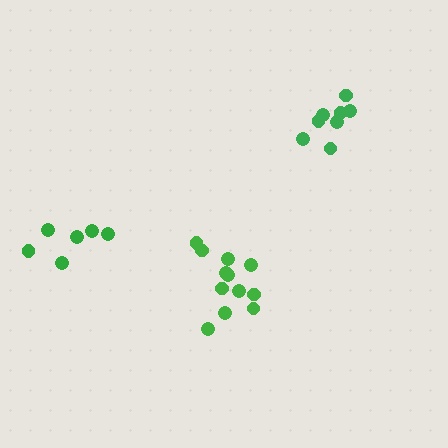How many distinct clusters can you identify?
There are 3 distinct clusters.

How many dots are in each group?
Group 1: 8 dots, Group 2: 6 dots, Group 3: 12 dots (26 total).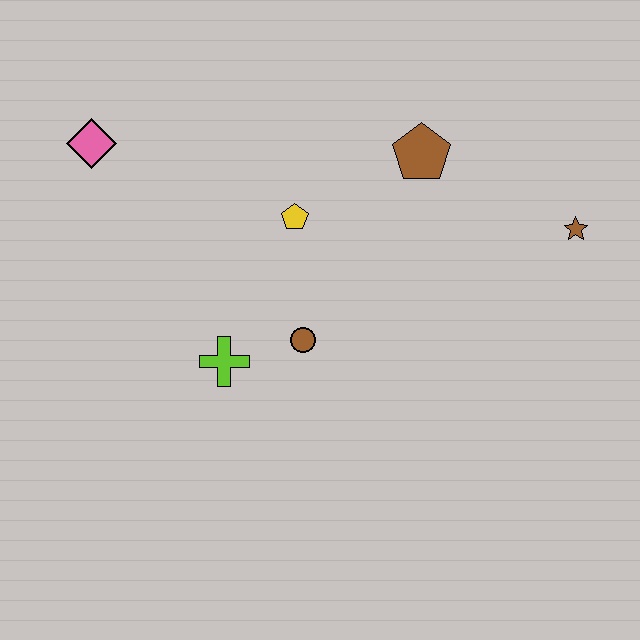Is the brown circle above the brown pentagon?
No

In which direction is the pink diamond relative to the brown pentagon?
The pink diamond is to the left of the brown pentagon.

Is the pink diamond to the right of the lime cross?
No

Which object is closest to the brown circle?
The lime cross is closest to the brown circle.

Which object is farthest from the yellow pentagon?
The brown star is farthest from the yellow pentagon.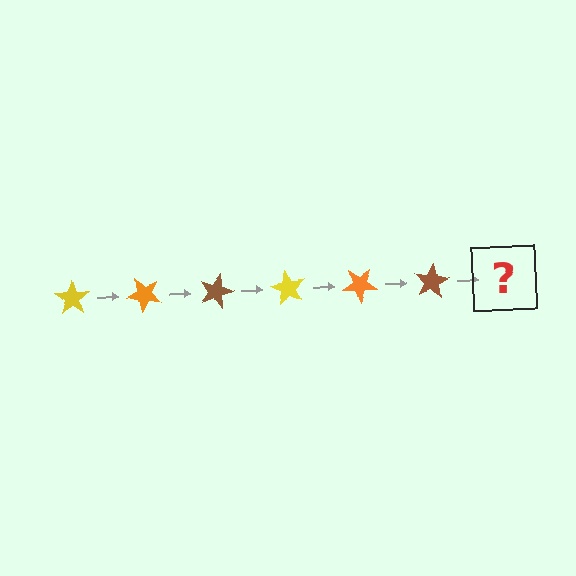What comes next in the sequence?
The next element should be a yellow star, rotated 270 degrees from the start.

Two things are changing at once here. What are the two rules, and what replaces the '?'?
The two rules are that it rotates 45 degrees each step and the color cycles through yellow, orange, and brown. The '?' should be a yellow star, rotated 270 degrees from the start.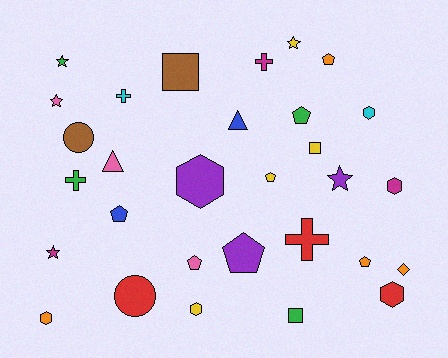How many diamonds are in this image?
There is 1 diamond.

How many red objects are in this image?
There are 3 red objects.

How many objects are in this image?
There are 30 objects.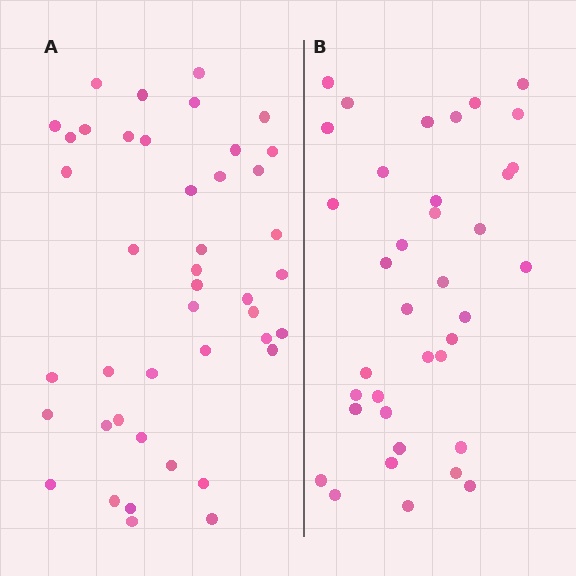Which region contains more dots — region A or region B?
Region A (the left region) has more dots.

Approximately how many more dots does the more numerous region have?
Region A has about 6 more dots than region B.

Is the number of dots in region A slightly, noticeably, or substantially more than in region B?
Region A has only slightly more — the two regions are fairly close. The ratio is roughly 1.2 to 1.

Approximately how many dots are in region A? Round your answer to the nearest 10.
About 40 dots. (The exact count is 43, which rounds to 40.)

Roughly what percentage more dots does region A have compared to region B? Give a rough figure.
About 15% more.